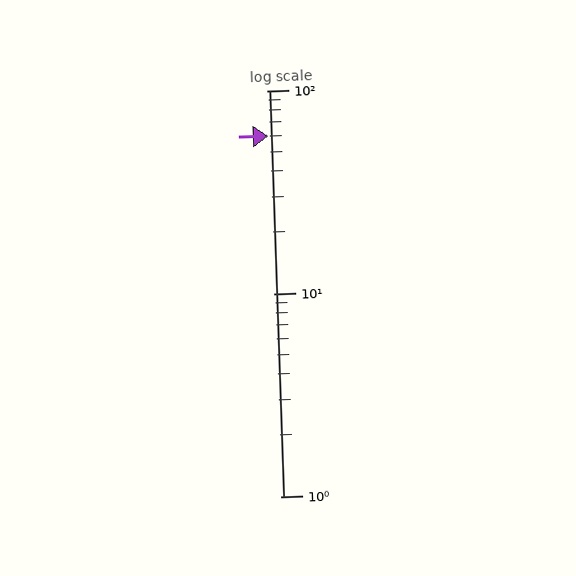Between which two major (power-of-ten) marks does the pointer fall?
The pointer is between 10 and 100.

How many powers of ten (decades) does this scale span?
The scale spans 2 decades, from 1 to 100.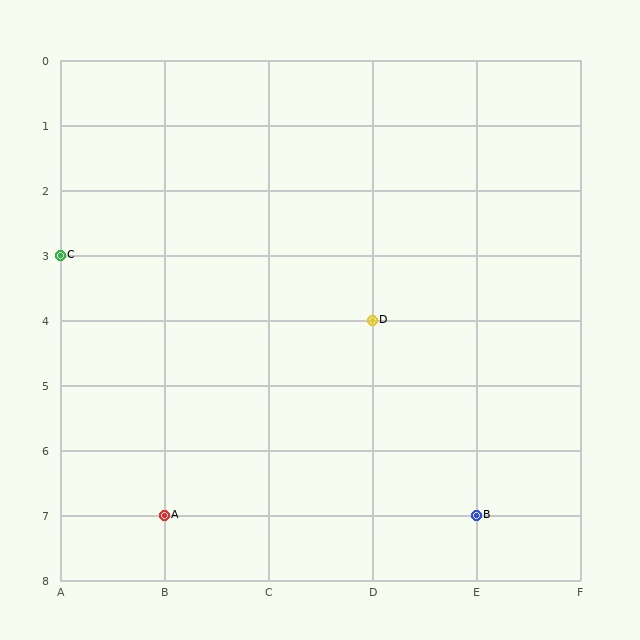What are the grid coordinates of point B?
Point B is at grid coordinates (E, 7).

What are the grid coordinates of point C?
Point C is at grid coordinates (A, 3).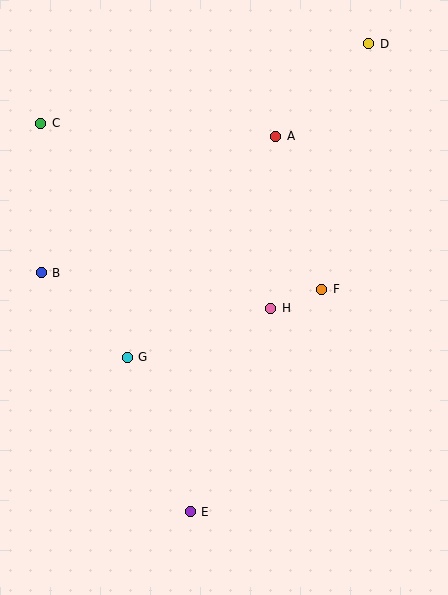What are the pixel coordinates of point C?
Point C is at (41, 123).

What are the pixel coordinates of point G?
Point G is at (127, 357).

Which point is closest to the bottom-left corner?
Point E is closest to the bottom-left corner.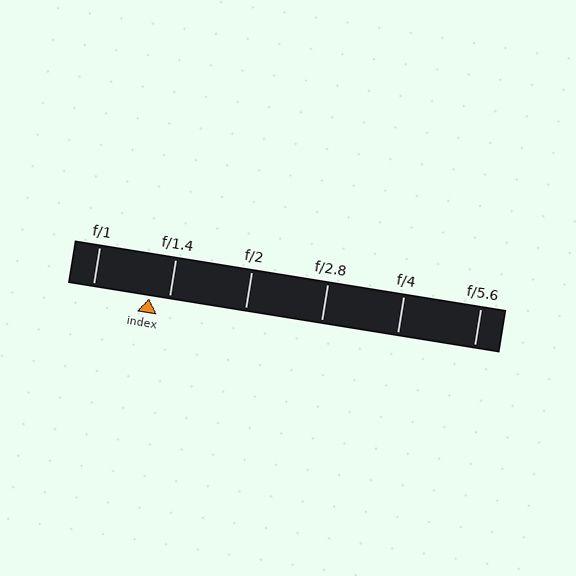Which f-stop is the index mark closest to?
The index mark is closest to f/1.4.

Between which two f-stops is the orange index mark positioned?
The index mark is between f/1 and f/1.4.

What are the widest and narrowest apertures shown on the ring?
The widest aperture shown is f/1 and the narrowest is f/5.6.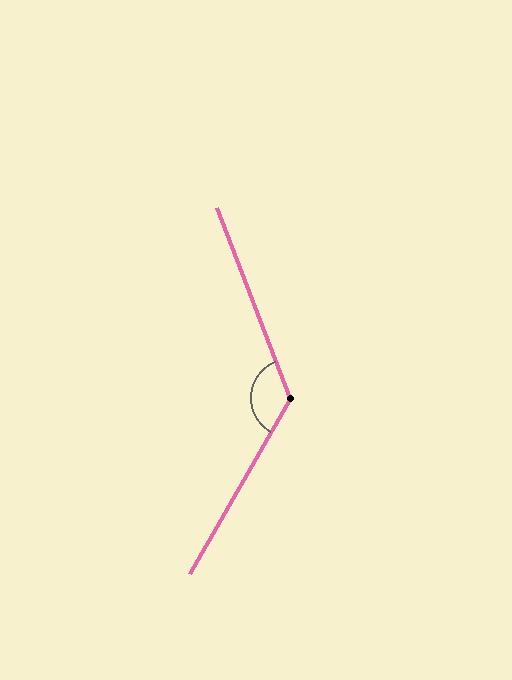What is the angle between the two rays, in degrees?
Approximately 130 degrees.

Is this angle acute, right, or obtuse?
It is obtuse.